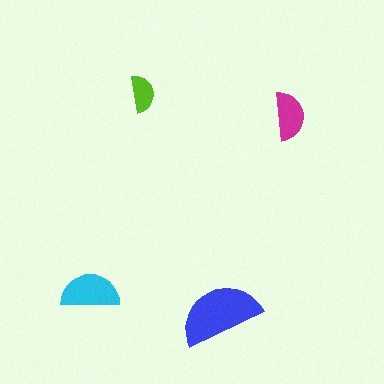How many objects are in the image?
There are 4 objects in the image.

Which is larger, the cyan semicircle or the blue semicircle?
The blue one.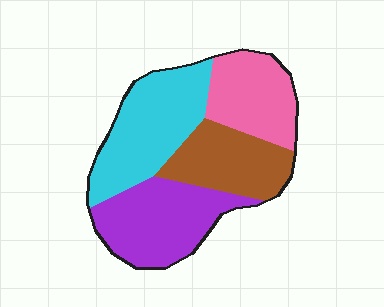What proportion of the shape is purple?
Purple covers around 30% of the shape.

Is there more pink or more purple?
Purple.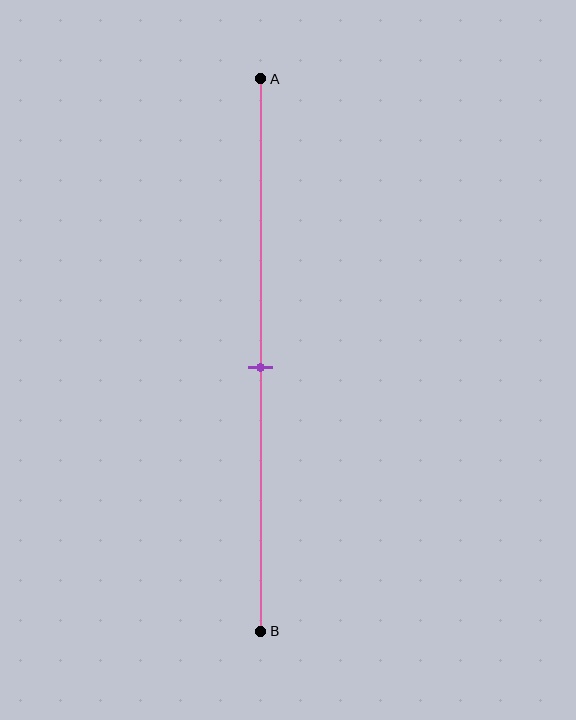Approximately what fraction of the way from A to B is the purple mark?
The purple mark is approximately 50% of the way from A to B.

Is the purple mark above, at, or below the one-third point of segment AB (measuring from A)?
The purple mark is below the one-third point of segment AB.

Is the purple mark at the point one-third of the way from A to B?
No, the mark is at about 50% from A, not at the 33% one-third point.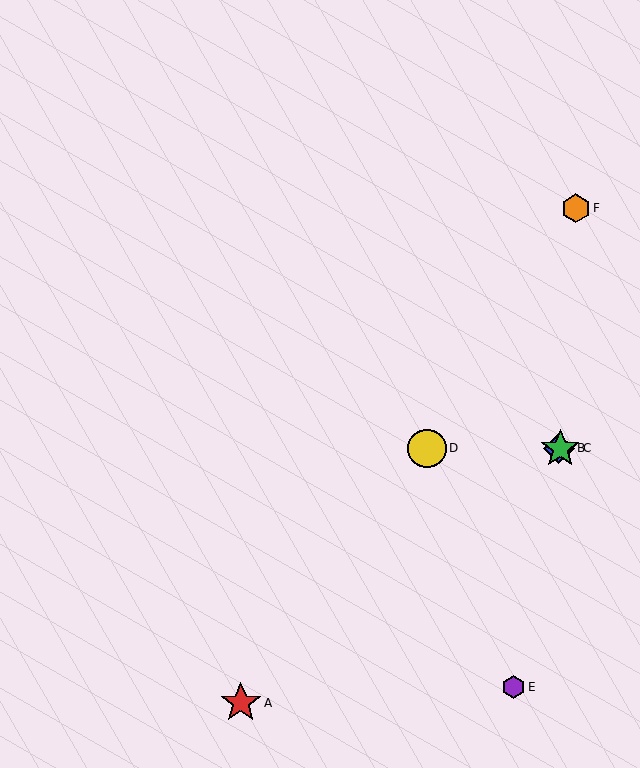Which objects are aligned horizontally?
Objects B, C, D are aligned horizontally.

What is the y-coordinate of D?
Object D is at y≈448.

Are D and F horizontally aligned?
No, D is at y≈448 and F is at y≈208.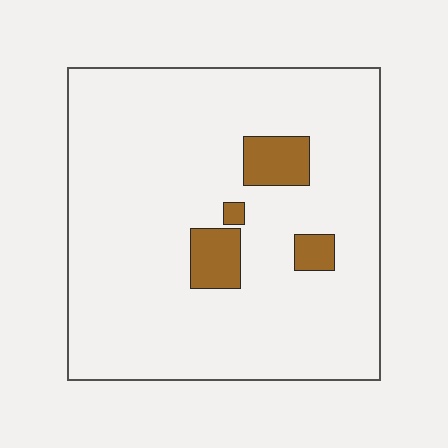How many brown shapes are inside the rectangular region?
4.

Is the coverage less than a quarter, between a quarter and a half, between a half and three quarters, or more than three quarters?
Less than a quarter.